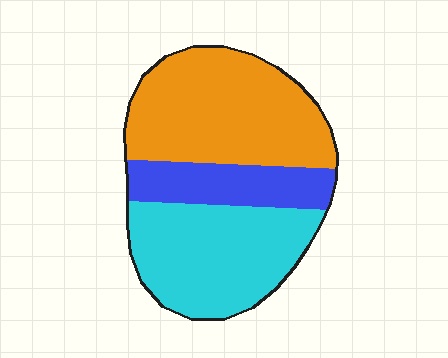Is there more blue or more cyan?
Cyan.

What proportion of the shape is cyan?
Cyan covers 38% of the shape.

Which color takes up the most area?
Orange, at roughly 45%.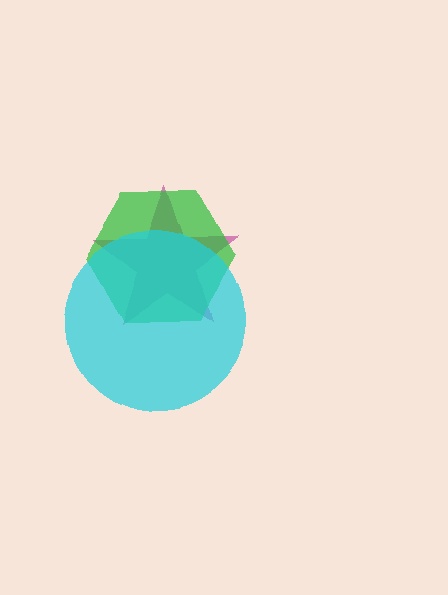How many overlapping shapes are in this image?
There are 3 overlapping shapes in the image.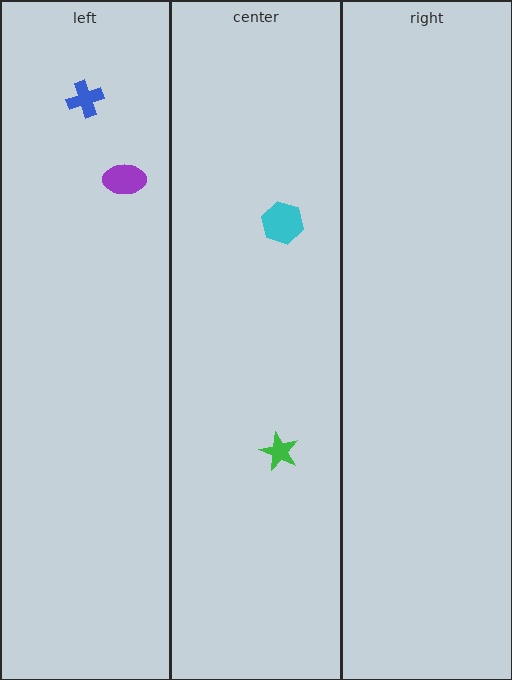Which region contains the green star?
The center region.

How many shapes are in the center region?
2.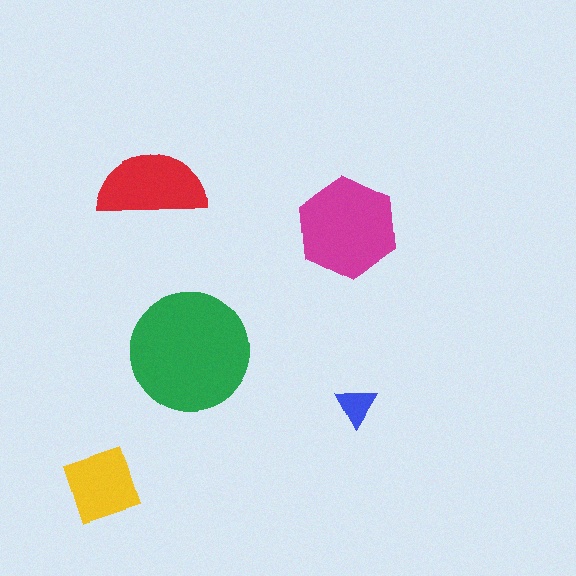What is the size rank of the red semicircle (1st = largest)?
3rd.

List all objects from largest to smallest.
The green circle, the magenta hexagon, the red semicircle, the yellow diamond, the blue triangle.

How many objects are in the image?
There are 5 objects in the image.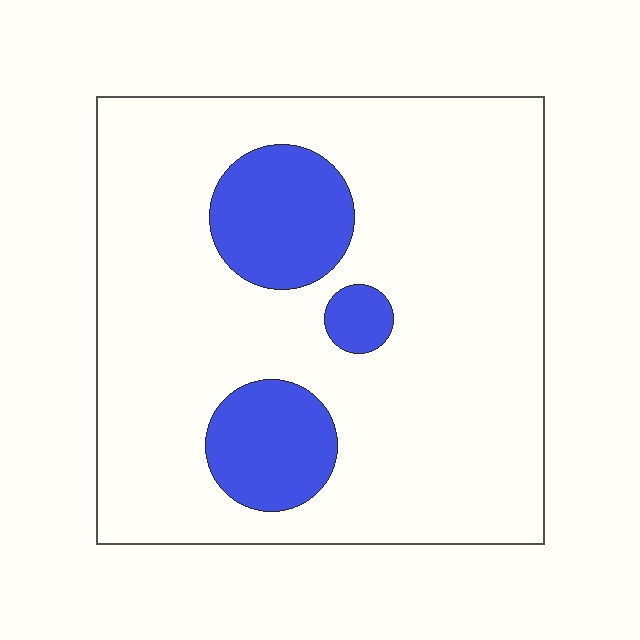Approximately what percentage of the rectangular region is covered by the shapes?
Approximately 15%.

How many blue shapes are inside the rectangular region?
3.